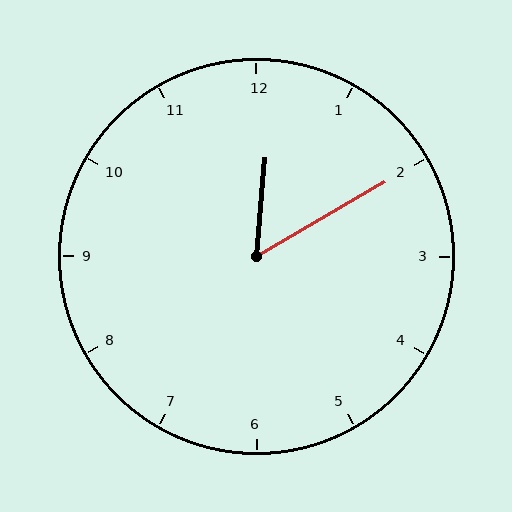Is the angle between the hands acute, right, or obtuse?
It is acute.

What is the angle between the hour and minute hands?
Approximately 55 degrees.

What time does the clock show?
12:10.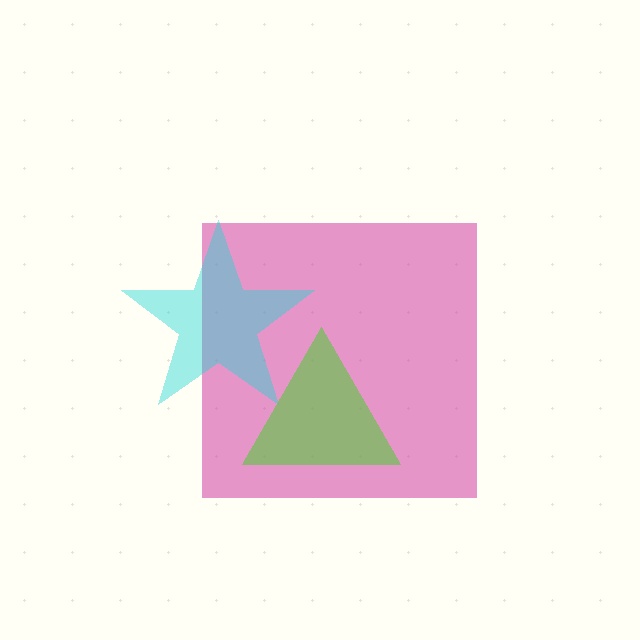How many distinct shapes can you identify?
There are 3 distinct shapes: a magenta square, a cyan star, a lime triangle.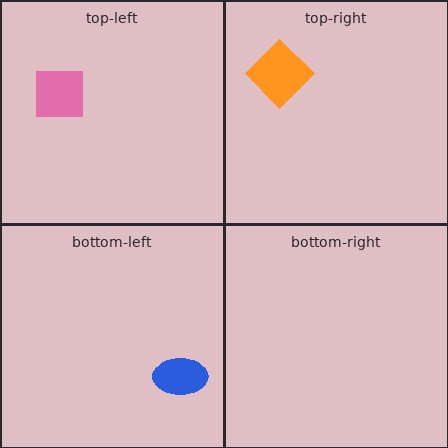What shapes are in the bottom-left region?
The blue ellipse.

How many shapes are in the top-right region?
1.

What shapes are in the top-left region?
The pink square.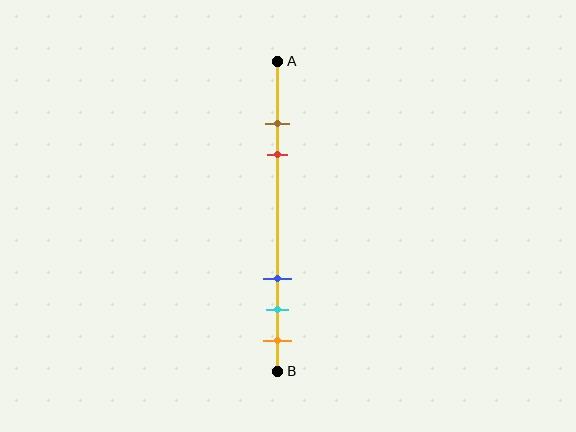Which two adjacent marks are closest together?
The brown and red marks are the closest adjacent pair.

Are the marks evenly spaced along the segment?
No, the marks are not evenly spaced.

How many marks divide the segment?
There are 5 marks dividing the segment.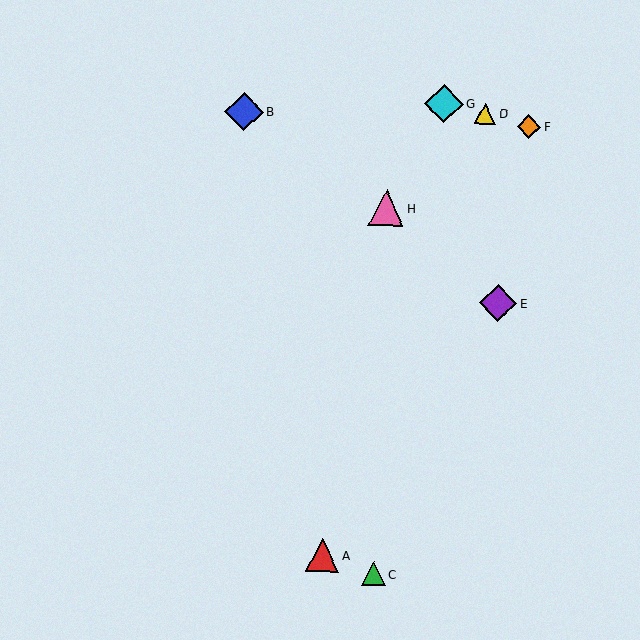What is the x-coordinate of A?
Object A is at x≈323.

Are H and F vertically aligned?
No, H is at x≈386 and F is at x≈529.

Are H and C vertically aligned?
Yes, both are at x≈386.